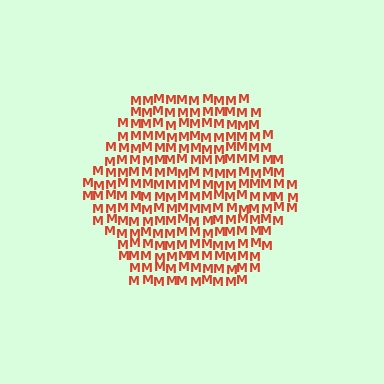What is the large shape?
The large shape is a hexagon.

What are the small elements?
The small elements are letter M's.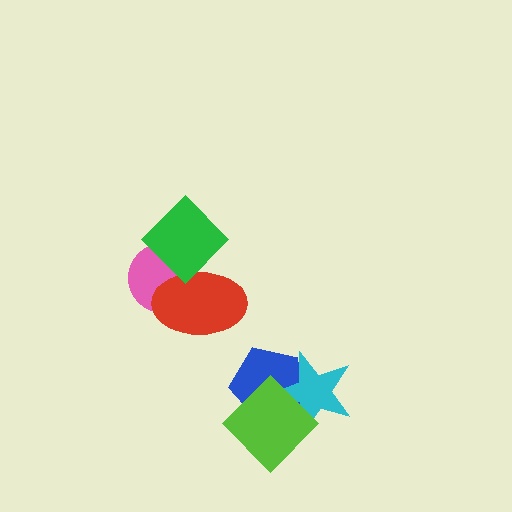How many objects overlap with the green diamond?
2 objects overlap with the green diamond.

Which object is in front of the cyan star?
The lime diamond is in front of the cyan star.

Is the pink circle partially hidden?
Yes, it is partially covered by another shape.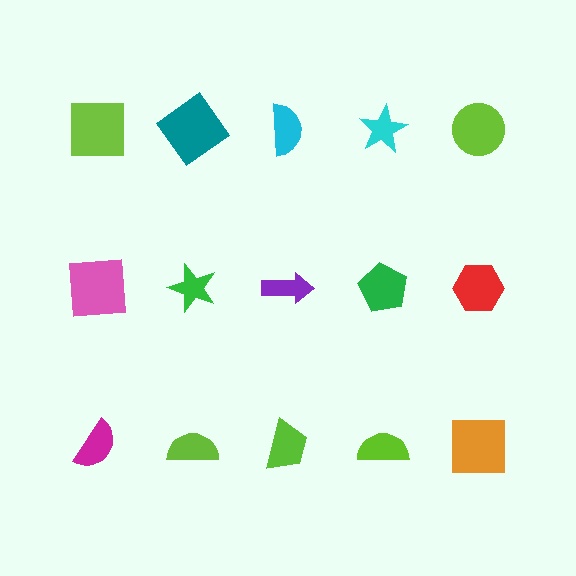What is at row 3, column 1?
A magenta semicircle.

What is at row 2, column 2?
A green star.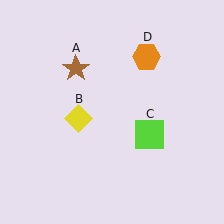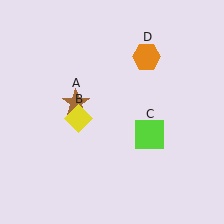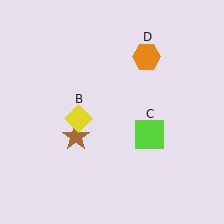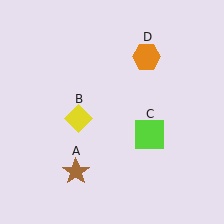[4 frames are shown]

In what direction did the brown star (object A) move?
The brown star (object A) moved down.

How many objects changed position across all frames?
1 object changed position: brown star (object A).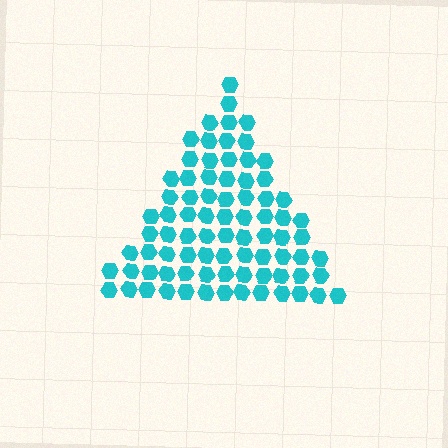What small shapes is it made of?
It is made of small hexagons.